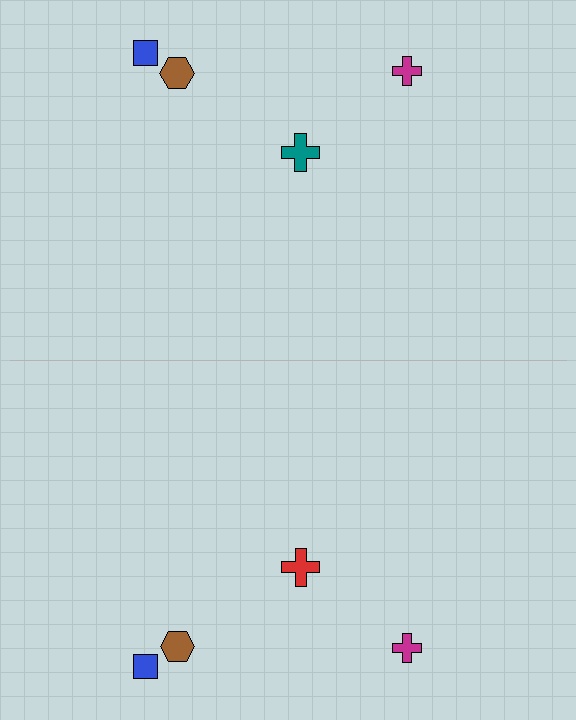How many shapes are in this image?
There are 8 shapes in this image.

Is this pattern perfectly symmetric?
No, the pattern is not perfectly symmetric. The red cross on the bottom side breaks the symmetry — its mirror counterpart is teal.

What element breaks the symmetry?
The red cross on the bottom side breaks the symmetry — its mirror counterpart is teal.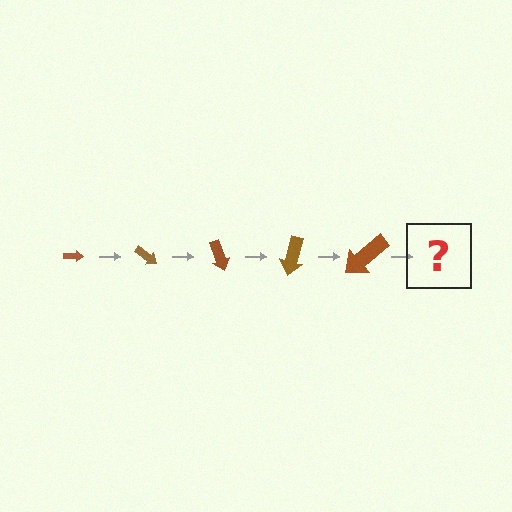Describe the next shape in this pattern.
It should be an arrow, larger than the previous one and rotated 175 degrees from the start.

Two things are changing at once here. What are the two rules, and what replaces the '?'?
The two rules are that the arrow grows larger each step and it rotates 35 degrees each step. The '?' should be an arrow, larger than the previous one and rotated 175 degrees from the start.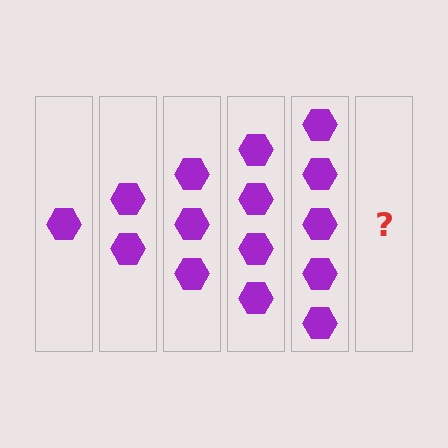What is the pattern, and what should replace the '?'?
The pattern is that each step adds one more hexagon. The '?' should be 6 hexagons.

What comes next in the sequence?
The next element should be 6 hexagons.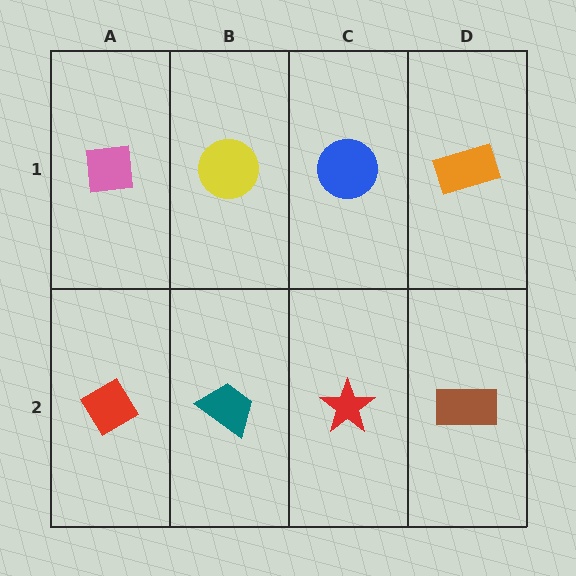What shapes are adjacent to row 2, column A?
A pink square (row 1, column A), a teal trapezoid (row 2, column B).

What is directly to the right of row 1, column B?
A blue circle.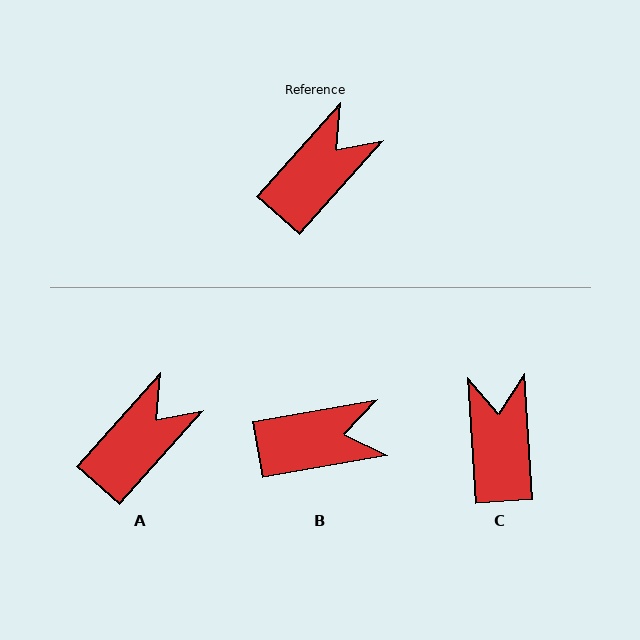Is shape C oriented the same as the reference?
No, it is off by about 46 degrees.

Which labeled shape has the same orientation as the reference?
A.